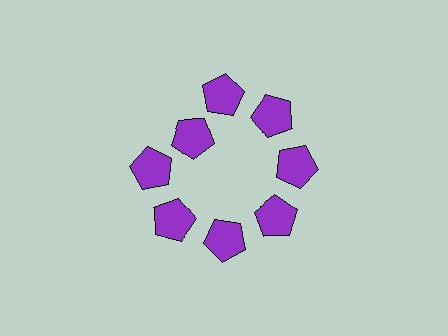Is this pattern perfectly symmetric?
No. The 8 purple pentagons are arranged in a ring, but one element near the 10 o'clock position is pulled inward toward the center, breaking the 8-fold rotational symmetry.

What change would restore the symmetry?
The symmetry would be restored by moving it outward, back onto the ring so that all 8 pentagons sit at equal angles and equal distance from the center.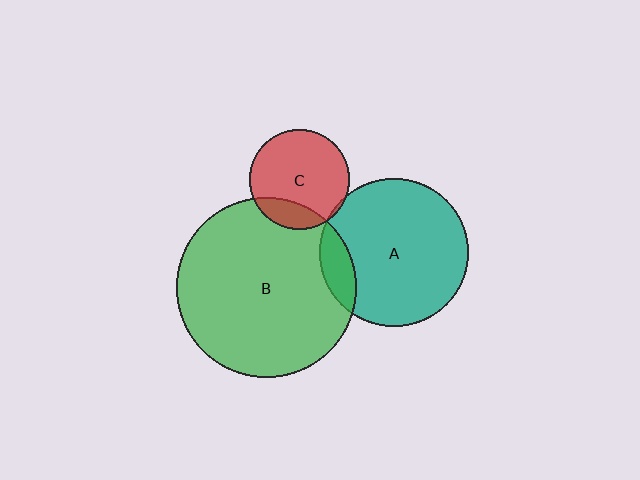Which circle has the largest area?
Circle B (green).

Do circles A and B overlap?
Yes.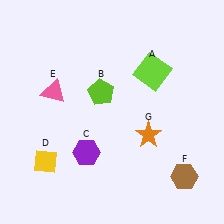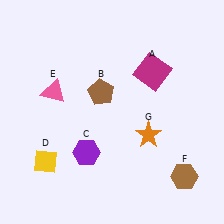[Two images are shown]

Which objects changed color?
A changed from lime to magenta. B changed from lime to brown.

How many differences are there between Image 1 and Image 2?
There are 2 differences between the two images.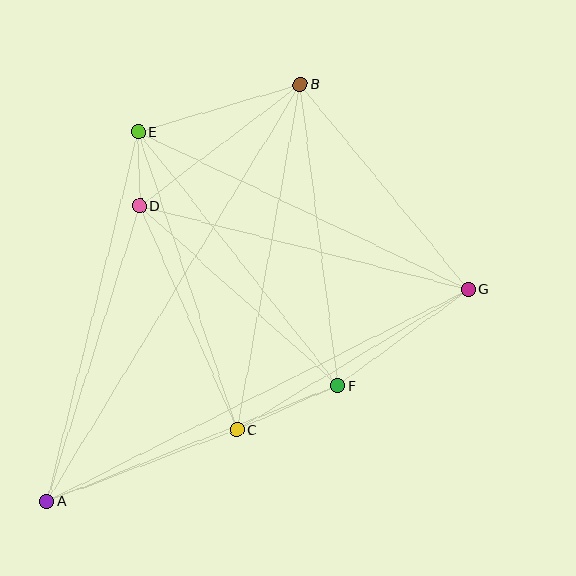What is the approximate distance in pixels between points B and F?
The distance between B and F is approximately 304 pixels.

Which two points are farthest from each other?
Points A and B are farthest from each other.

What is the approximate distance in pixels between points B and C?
The distance between B and C is approximately 351 pixels.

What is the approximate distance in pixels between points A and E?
The distance between A and E is approximately 380 pixels.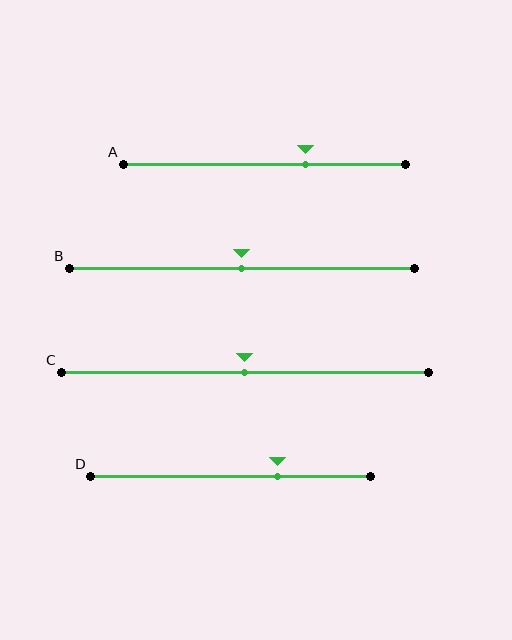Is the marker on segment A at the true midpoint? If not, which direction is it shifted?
No, the marker on segment A is shifted to the right by about 15% of the segment length.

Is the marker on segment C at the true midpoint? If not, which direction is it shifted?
Yes, the marker on segment C is at the true midpoint.